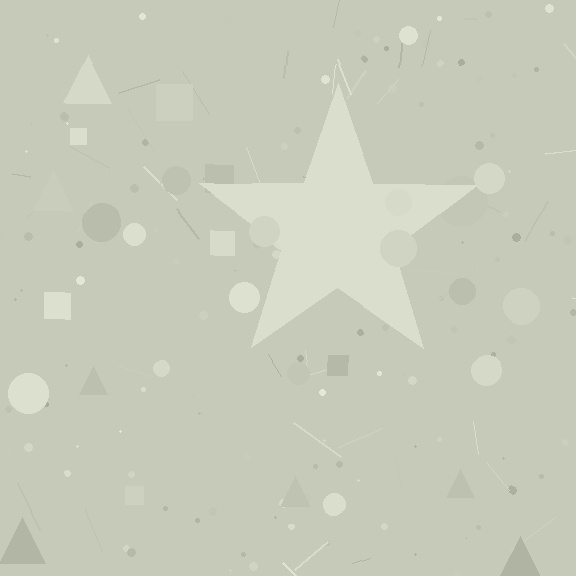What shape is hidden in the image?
A star is hidden in the image.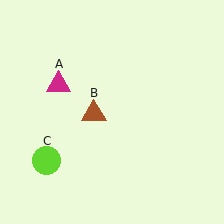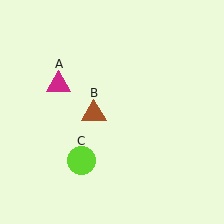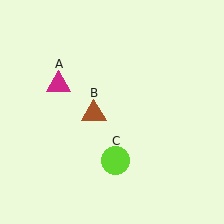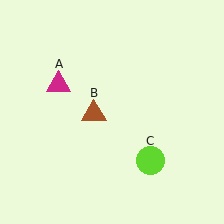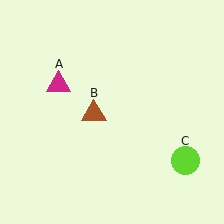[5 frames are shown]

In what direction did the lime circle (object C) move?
The lime circle (object C) moved right.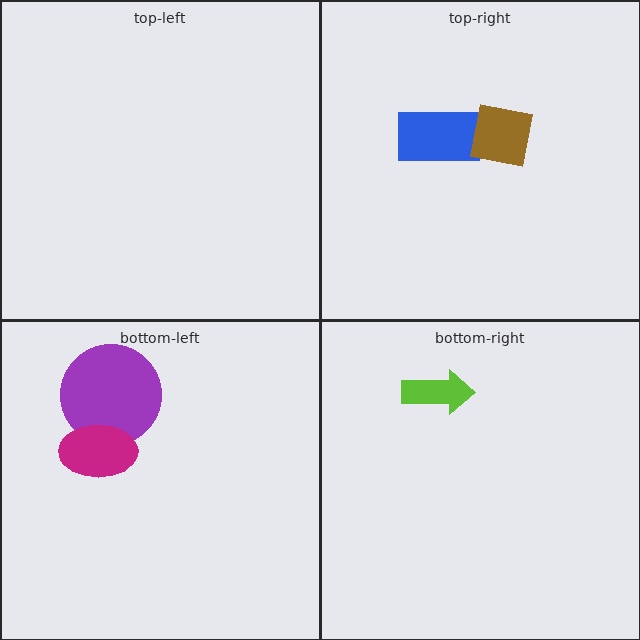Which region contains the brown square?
The top-right region.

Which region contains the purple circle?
The bottom-left region.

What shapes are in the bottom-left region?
The purple circle, the magenta ellipse.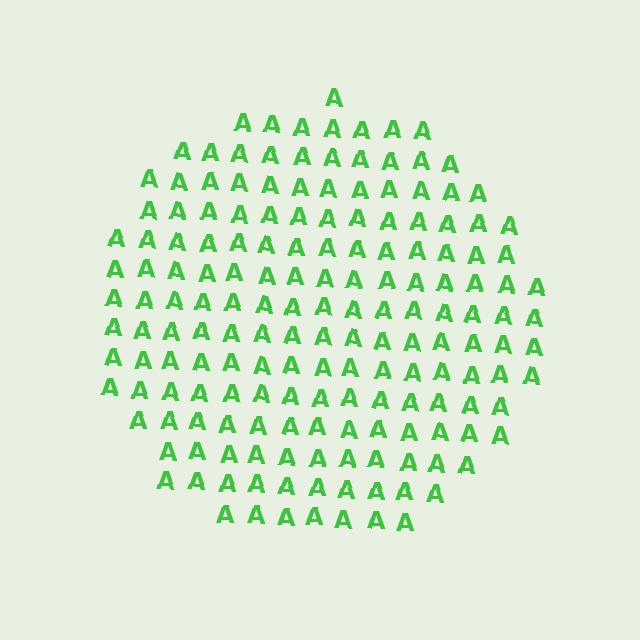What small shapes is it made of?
It is made of small letter A's.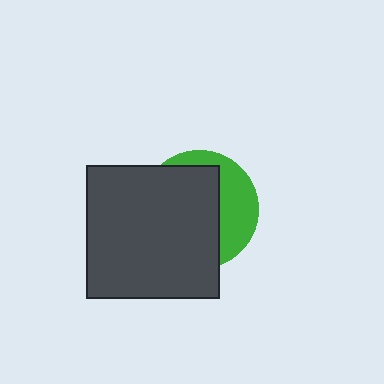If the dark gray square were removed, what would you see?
You would see the complete green circle.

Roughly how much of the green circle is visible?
A small part of it is visible (roughly 35%).